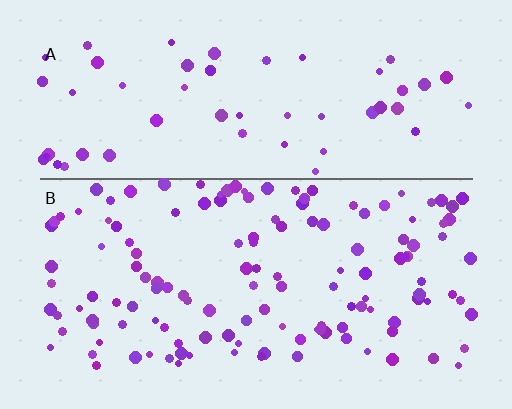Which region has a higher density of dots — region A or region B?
B (the bottom).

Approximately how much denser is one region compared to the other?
Approximately 2.4× — region B over region A.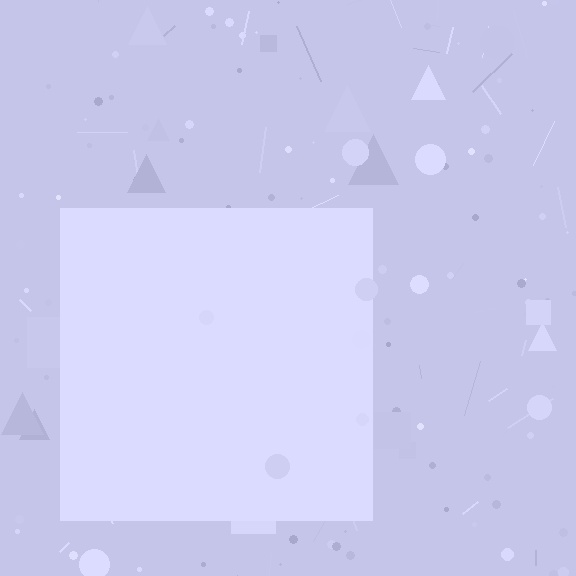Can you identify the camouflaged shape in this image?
The camouflaged shape is a square.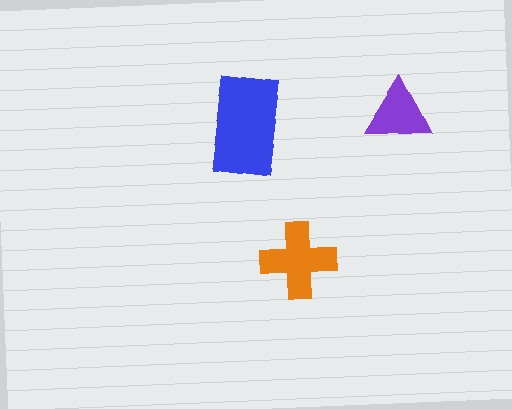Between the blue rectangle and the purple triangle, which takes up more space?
The blue rectangle.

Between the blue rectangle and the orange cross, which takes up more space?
The blue rectangle.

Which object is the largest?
The blue rectangle.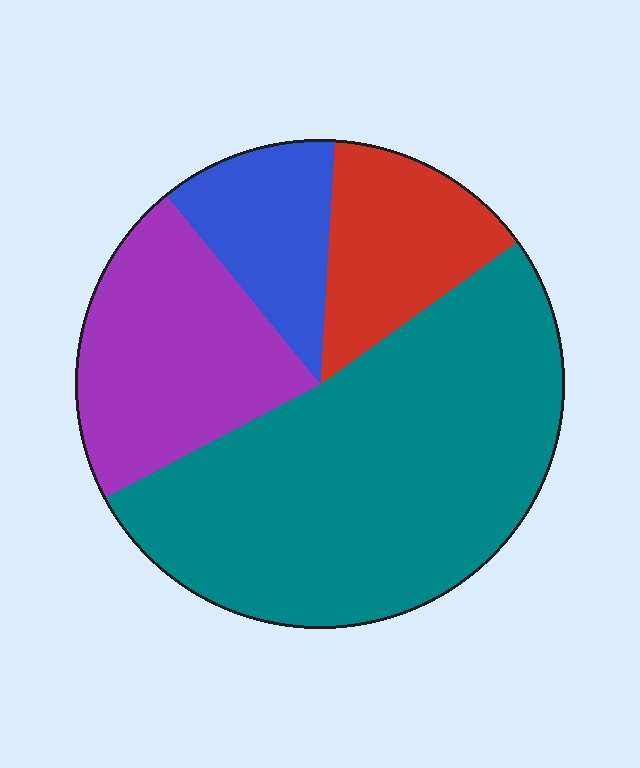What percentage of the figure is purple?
Purple covers roughly 20% of the figure.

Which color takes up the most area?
Teal, at roughly 50%.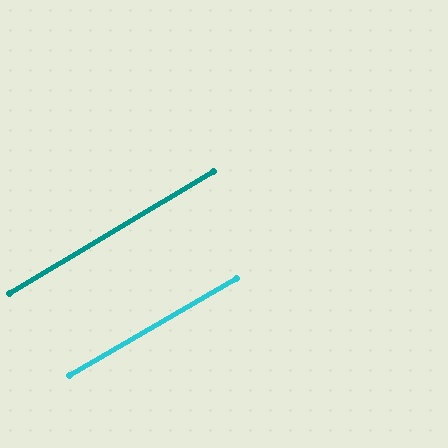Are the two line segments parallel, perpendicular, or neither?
Parallel — their directions differ by only 0.5°.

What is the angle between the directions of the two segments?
Approximately 0 degrees.